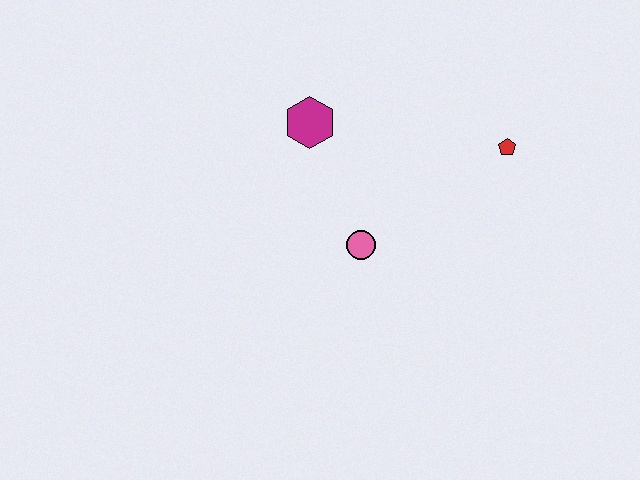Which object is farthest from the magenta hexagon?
The red pentagon is farthest from the magenta hexagon.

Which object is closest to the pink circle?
The magenta hexagon is closest to the pink circle.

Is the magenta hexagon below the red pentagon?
No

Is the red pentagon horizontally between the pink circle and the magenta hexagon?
No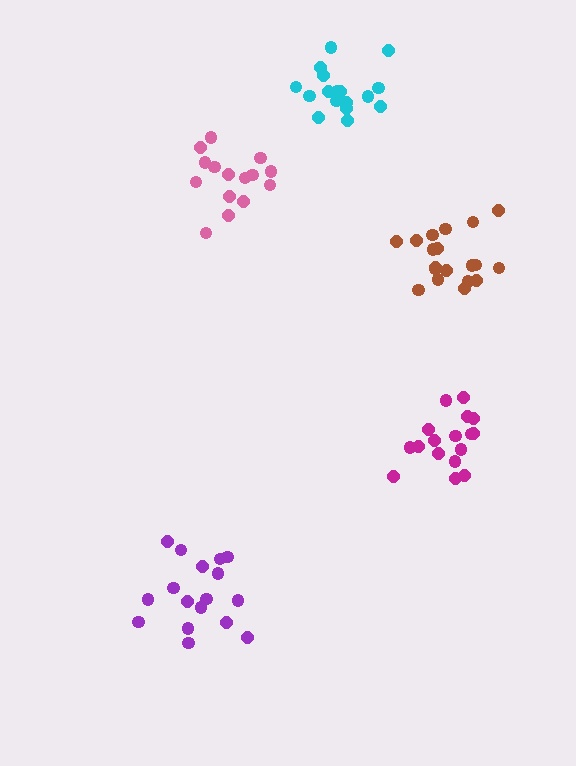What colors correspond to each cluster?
The clusters are colored: pink, purple, magenta, brown, cyan.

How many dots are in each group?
Group 1: 15 dots, Group 2: 17 dots, Group 3: 17 dots, Group 4: 19 dots, Group 5: 17 dots (85 total).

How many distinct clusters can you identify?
There are 5 distinct clusters.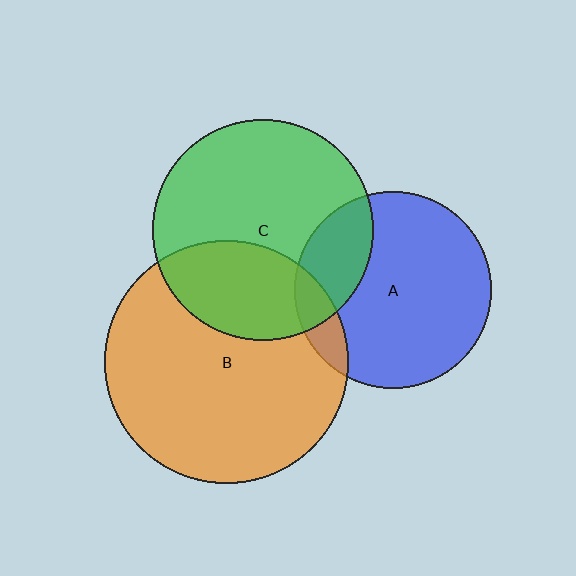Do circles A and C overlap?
Yes.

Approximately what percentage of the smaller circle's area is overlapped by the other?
Approximately 25%.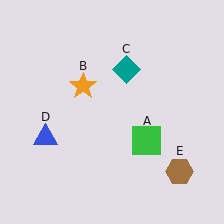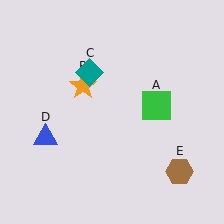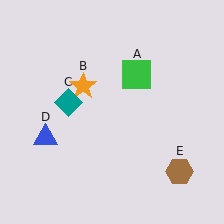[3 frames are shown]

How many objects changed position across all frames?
2 objects changed position: green square (object A), teal diamond (object C).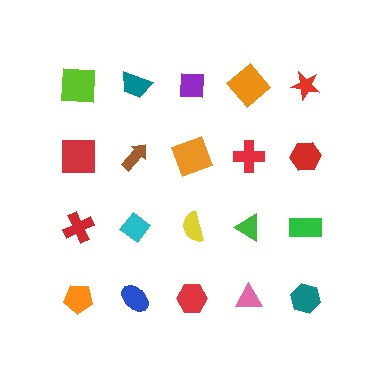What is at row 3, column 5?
A green rectangle.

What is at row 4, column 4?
A pink triangle.